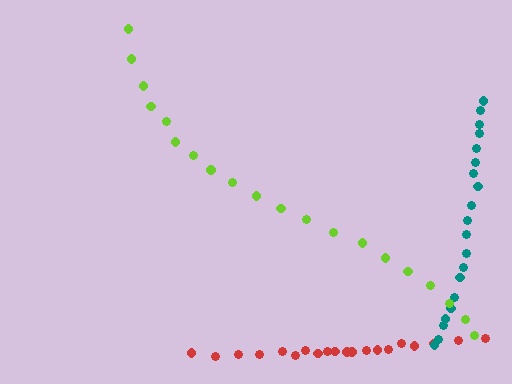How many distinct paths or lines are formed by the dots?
There are 3 distinct paths.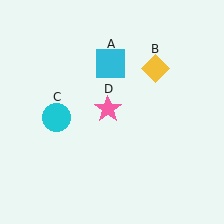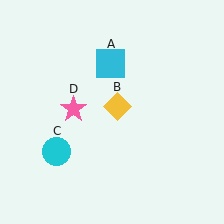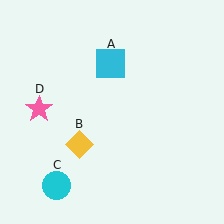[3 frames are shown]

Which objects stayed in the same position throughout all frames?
Cyan square (object A) remained stationary.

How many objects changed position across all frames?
3 objects changed position: yellow diamond (object B), cyan circle (object C), pink star (object D).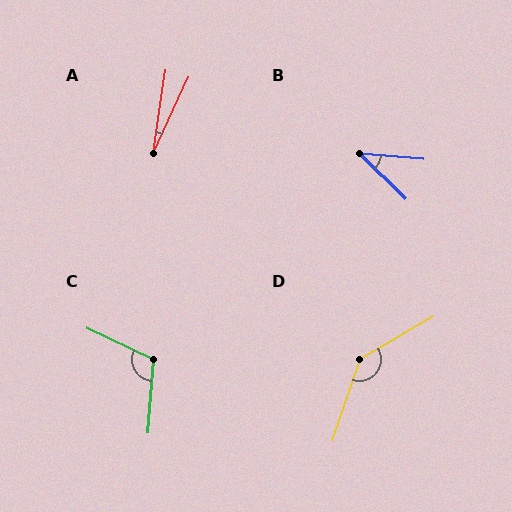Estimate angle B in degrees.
Approximately 40 degrees.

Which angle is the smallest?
A, at approximately 17 degrees.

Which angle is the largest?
D, at approximately 139 degrees.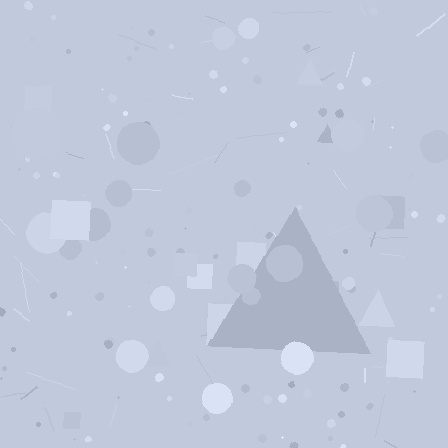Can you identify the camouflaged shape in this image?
The camouflaged shape is a triangle.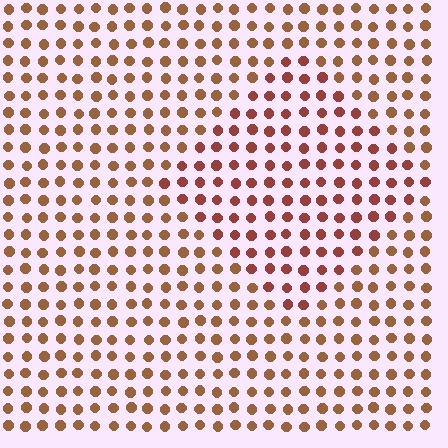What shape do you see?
I see a diamond.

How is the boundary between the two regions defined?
The boundary is defined purely by a slight shift in hue (about 24 degrees). Spacing, size, and orientation are identical on both sides.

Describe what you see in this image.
The image is filled with small brown elements in a uniform arrangement. A diamond-shaped region is visible where the elements are tinted to a slightly different hue, forming a subtle color boundary.